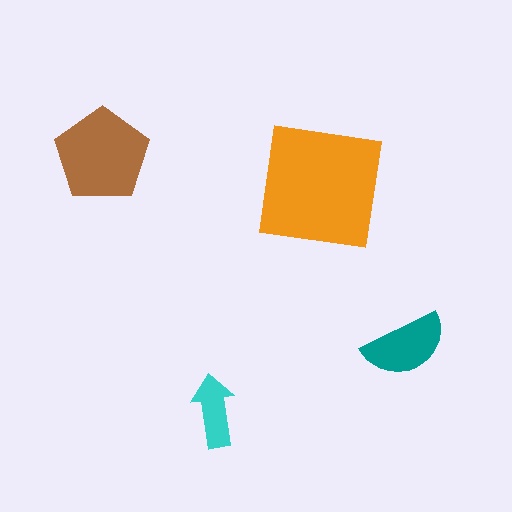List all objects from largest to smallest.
The orange square, the brown pentagon, the teal semicircle, the cyan arrow.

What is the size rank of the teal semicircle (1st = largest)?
3rd.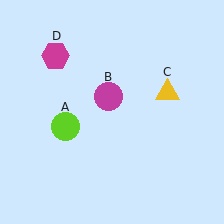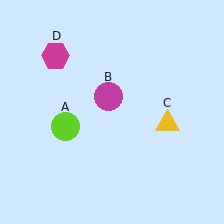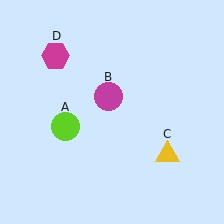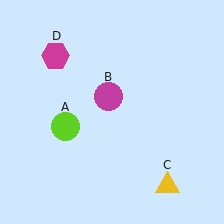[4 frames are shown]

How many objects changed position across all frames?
1 object changed position: yellow triangle (object C).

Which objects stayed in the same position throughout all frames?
Lime circle (object A) and magenta circle (object B) and magenta hexagon (object D) remained stationary.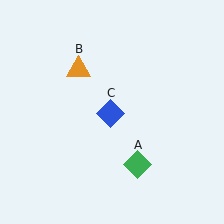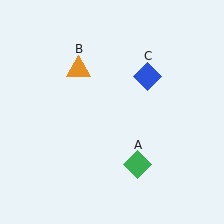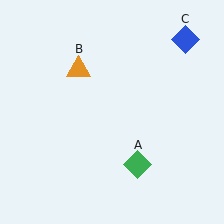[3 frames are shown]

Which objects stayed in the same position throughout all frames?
Green diamond (object A) and orange triangle (object B) remained stationary.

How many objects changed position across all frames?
1 object changed position: blue diamond (object C).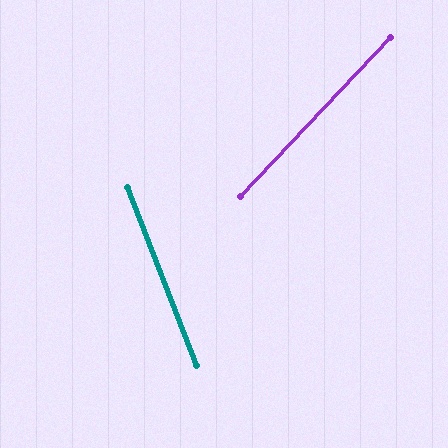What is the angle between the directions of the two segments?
Approximately 64 degrees.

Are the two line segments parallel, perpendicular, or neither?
Neither parallel nor perpendicular — they differ by about 64°.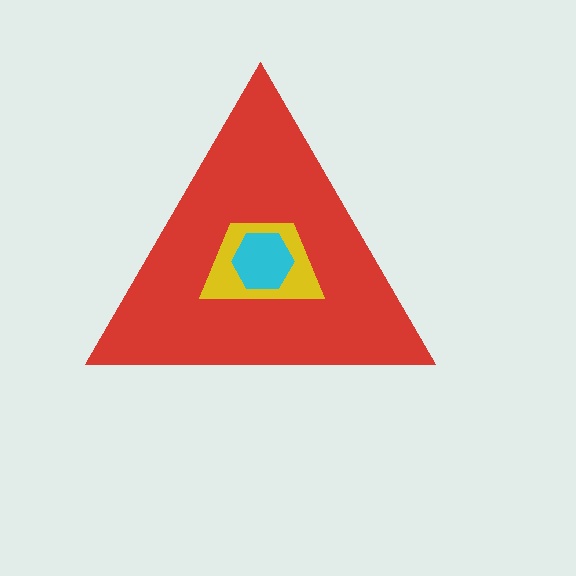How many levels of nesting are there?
3.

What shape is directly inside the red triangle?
The yellow trapezoid.